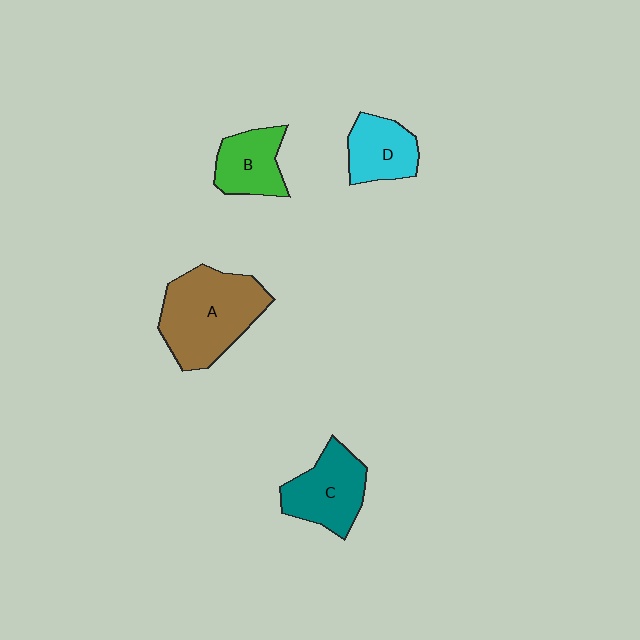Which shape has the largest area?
Shape A (brown).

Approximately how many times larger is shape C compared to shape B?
Approximately 1.3 times.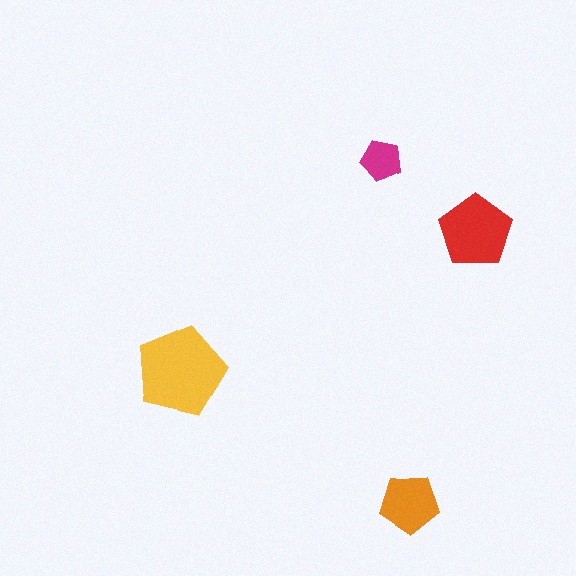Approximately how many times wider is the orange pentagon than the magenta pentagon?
About 1.5 times wider.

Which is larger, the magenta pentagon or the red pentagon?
The red one.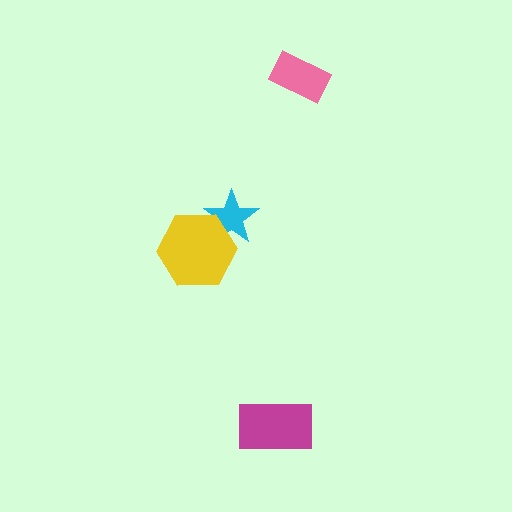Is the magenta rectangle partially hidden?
No, no other shape covers it.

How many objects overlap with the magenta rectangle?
0 objects overlap with the magenta rectangle.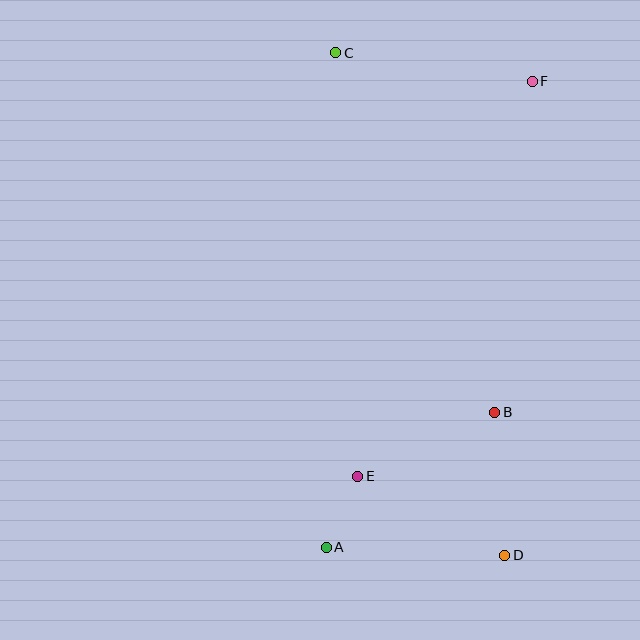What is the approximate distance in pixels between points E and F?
The distance between E and F is approximately 432 pixels.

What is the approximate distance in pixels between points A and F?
The distance between A and F is approximately 510 pixels.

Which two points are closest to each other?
Points A and E are closest to each other.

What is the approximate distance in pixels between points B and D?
The distance between B and D is approximately 143 pixels.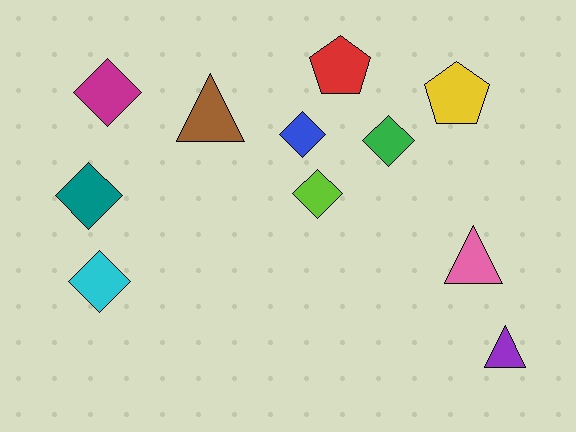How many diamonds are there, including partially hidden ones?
There are 6 diamonds.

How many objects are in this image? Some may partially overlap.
There are 11 objects.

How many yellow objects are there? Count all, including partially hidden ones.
There is 1 yellow object.